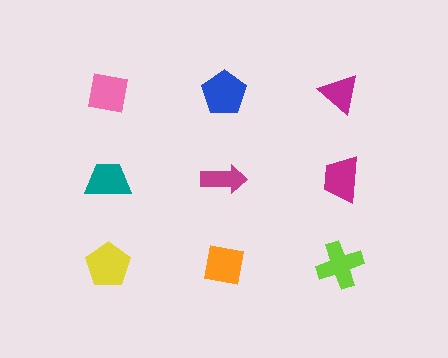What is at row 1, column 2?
A blue pentagon.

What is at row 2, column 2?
A magenta arrow.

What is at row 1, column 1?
A pink square.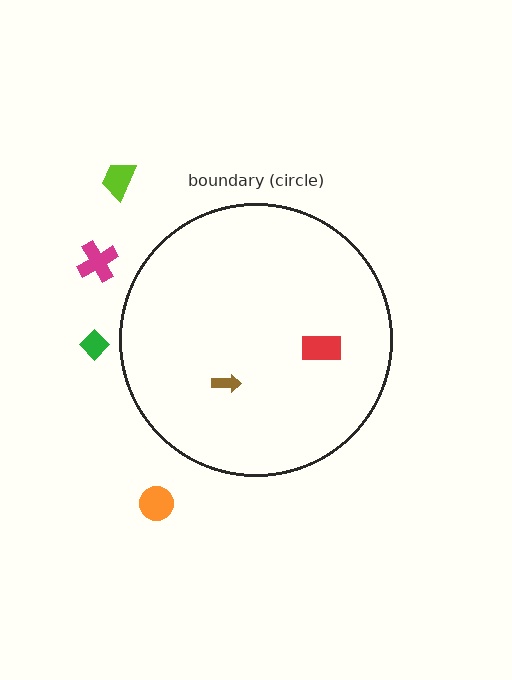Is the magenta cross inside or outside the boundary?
Outside.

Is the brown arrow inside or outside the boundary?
Inside.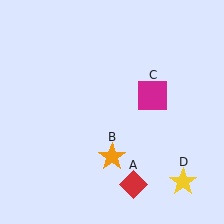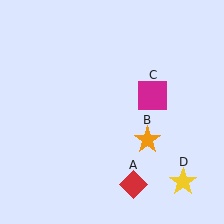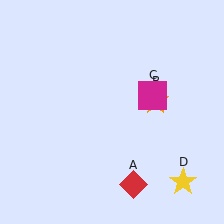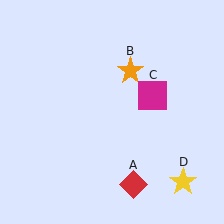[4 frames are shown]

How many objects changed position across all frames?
1 object changed position: orange star (object B).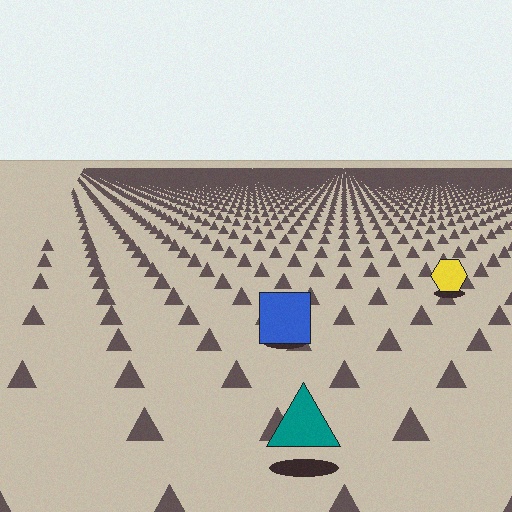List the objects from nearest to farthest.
From nearest to farthest: the teal triangle, the blue square, the yellow hexagon.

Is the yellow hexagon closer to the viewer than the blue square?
No. The blue square is closer — you can tell from the texture gradient: the ground texture is coarser near it.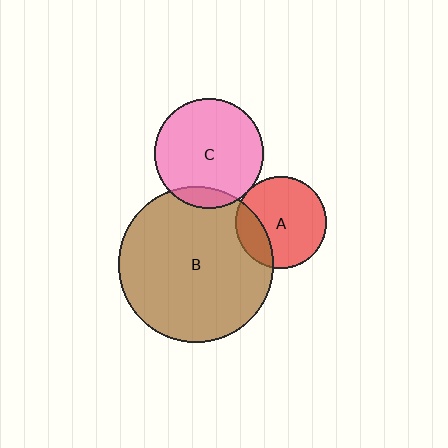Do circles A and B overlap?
Yes.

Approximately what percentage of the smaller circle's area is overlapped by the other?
Approximately 25%.